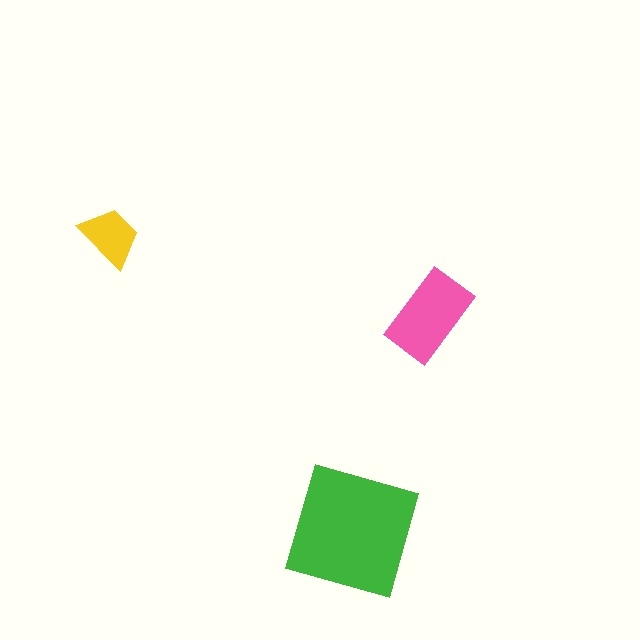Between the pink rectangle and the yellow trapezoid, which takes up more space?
The pink rectangle.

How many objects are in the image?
There are 3 objects in the image.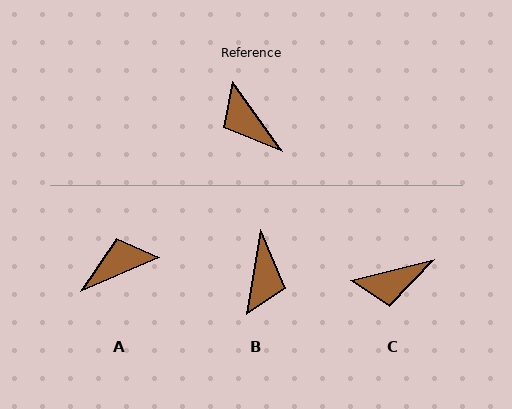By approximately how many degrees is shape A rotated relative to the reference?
Approximately 103 degrees clockwise.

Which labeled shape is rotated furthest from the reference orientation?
B, about 135 degrees away.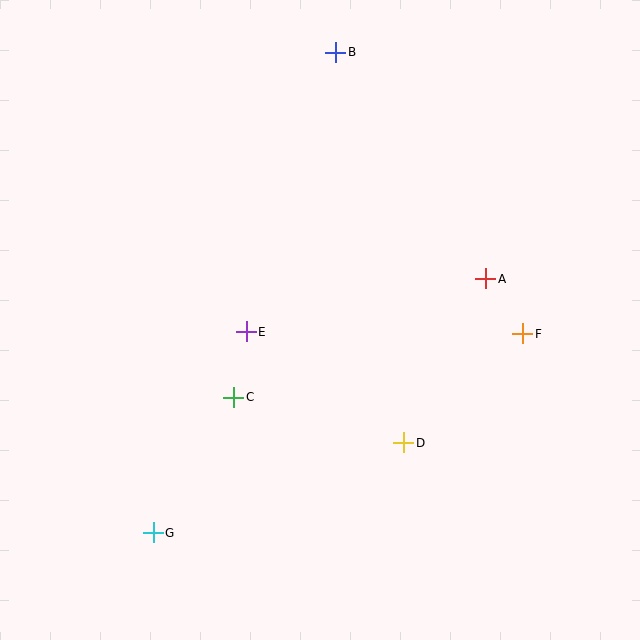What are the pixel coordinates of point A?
Point A is at (486, 279).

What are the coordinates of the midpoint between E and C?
The midpoint between E and C is at (240, 365).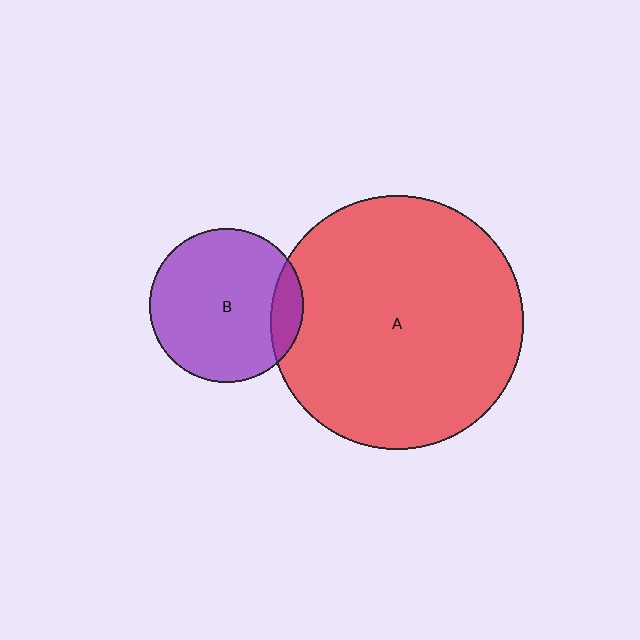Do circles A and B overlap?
Yes.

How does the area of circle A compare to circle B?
Approximately 2.7 times.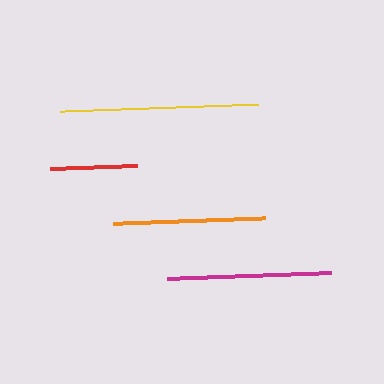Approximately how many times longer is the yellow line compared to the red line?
The yellow line is approximately 2.3 times the length of the red line.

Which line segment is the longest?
The yellow line is the longest at approximately 198 pixels.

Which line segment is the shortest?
The red line is the shortest at approximately 87 pixels.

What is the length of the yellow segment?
The yellow segment is approximately 198 pixels long.